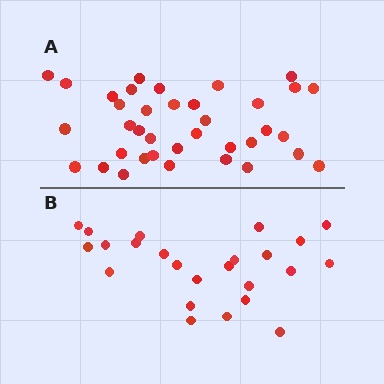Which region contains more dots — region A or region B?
Region A (the top region) has more dots.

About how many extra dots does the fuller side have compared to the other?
Region A has approximately 15 more dots than region B.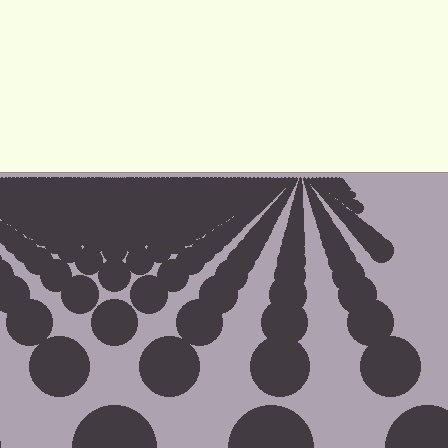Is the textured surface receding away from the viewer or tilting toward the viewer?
The surface is receding away from the viewer. Texture elements get smaller and denser toward the top.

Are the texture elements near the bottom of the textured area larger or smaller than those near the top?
Larger. Near the bottom, elements are closer to the viewer and appear at a bigger on-screen size.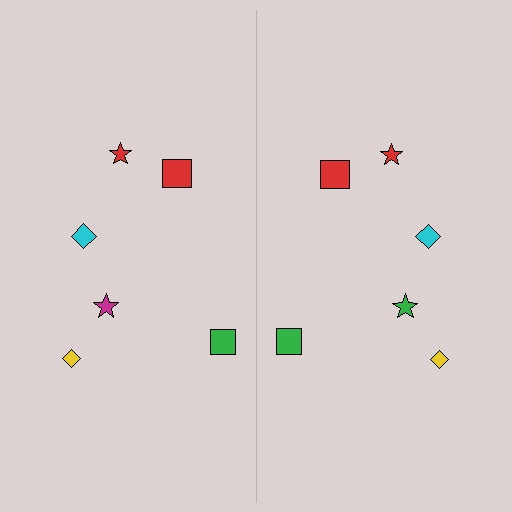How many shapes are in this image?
There are 12 shapes in this image.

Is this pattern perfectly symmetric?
No, the pattern is not perfectly symmetric. The green star on the right side breaks the symmetry — its mirror counterpart is magenta.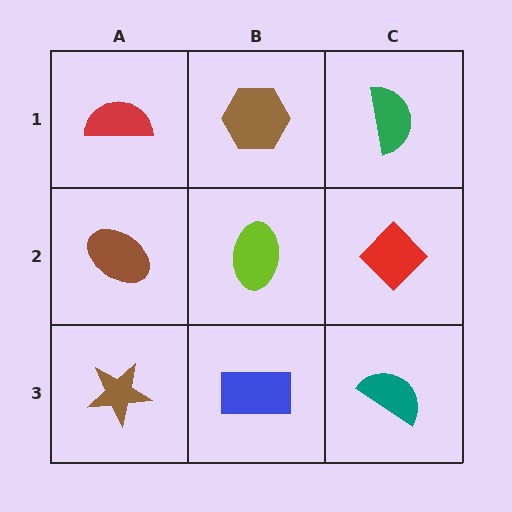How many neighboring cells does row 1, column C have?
2.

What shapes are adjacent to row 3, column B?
A lime ellipse (row 2, column B), a brown star (row 3, column A), a teal semicircle (row 3, column C).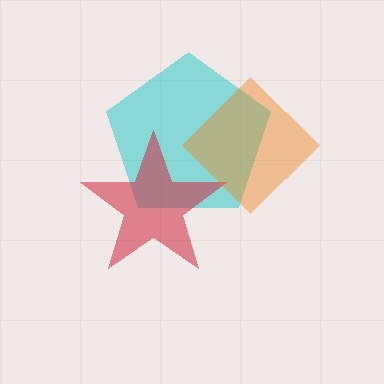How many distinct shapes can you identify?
There are 3 distinct shapes: a cyan pentagon, a red star, an orange diamond.